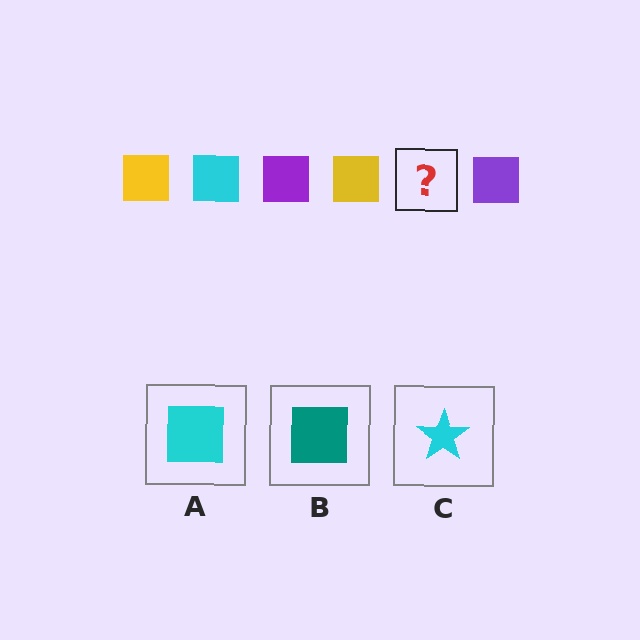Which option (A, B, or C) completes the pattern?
A.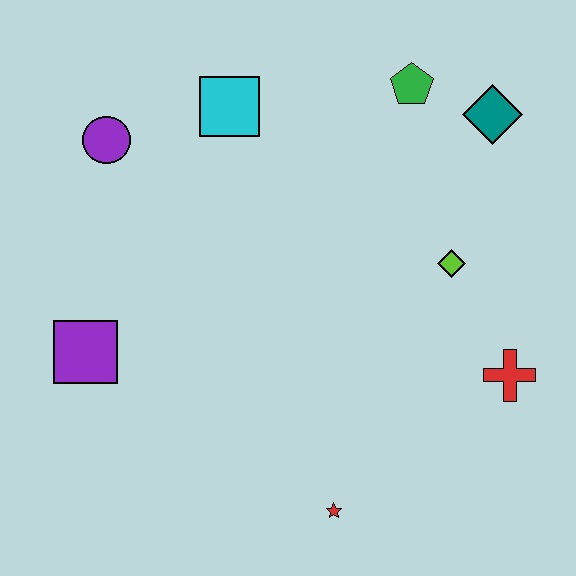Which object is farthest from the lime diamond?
The purple square is farthest from the lime diamond.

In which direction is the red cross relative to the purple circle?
The red cross is to the right of the purple circle.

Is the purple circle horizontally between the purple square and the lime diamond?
Yes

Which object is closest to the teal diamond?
The green pentagon is closest to the teal diamond.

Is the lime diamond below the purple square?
No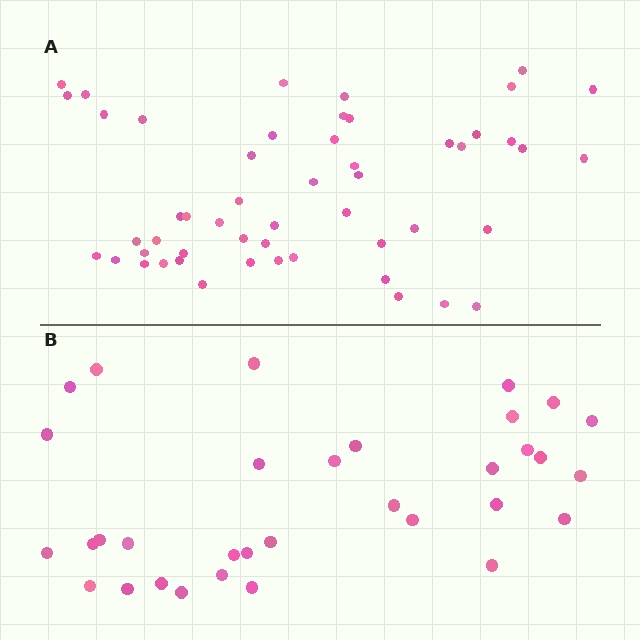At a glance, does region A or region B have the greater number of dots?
Region A (the top region) has more dots.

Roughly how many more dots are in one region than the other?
Region A has approximately 20 more dots than region B.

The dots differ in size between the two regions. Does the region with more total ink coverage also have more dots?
No. Region B has more total ink coverage because its dots are larger, but region A actually contains more individual dots. Total area can be misleading — the number of items is what matters here.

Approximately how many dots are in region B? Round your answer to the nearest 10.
About 30 dots. (The exact count is 33, which rounds to 30.)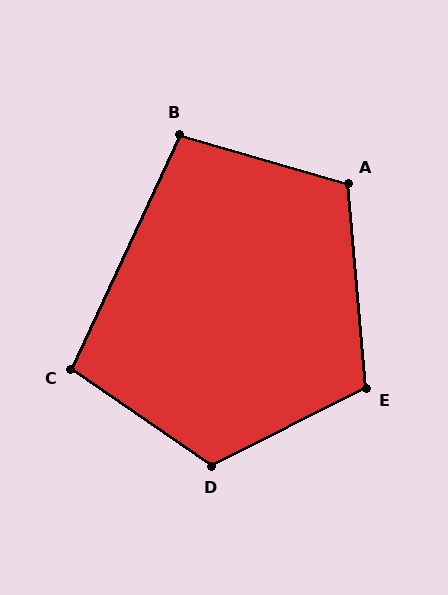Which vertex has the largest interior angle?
D, at approximately 119 degrees.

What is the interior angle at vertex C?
Approximately 100 degrees (obtuse).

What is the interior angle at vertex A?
Approximately 111 degrees (obtuse).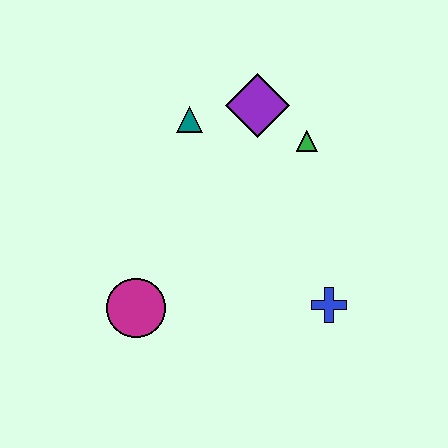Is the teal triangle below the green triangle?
No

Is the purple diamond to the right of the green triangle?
No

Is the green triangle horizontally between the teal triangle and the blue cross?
Yes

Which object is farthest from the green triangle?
The magenta circle is farthest from the green triangle.